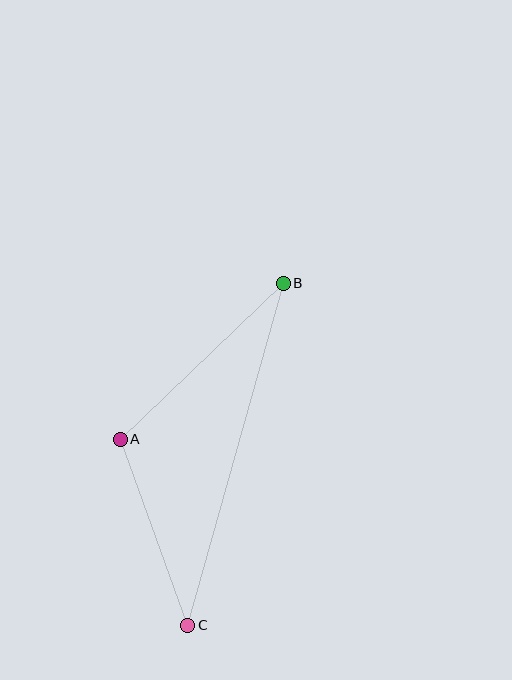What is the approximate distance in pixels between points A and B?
The distance between A and B is approximately 226 pixels.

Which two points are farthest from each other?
Points B and C are farthest from each other.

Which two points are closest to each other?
Points A and C are closest to each other.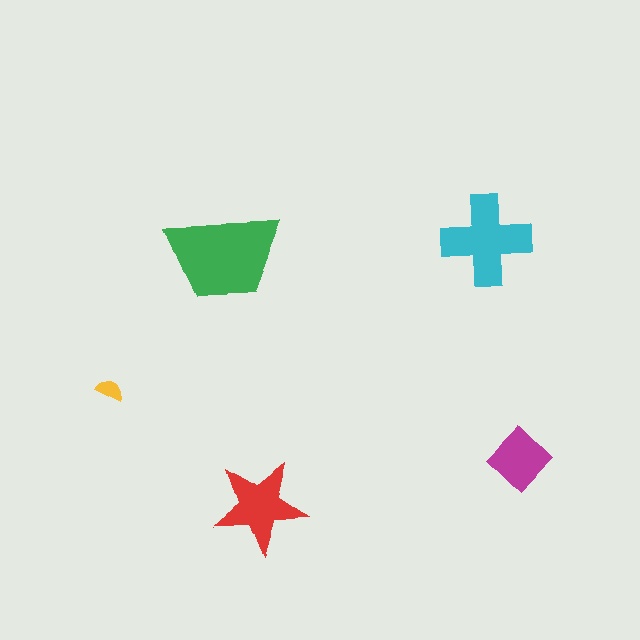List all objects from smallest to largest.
The yellow semicircle, the magenta diamond, the red star, the cyan cross, the green trapezoid.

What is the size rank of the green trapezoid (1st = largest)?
1st.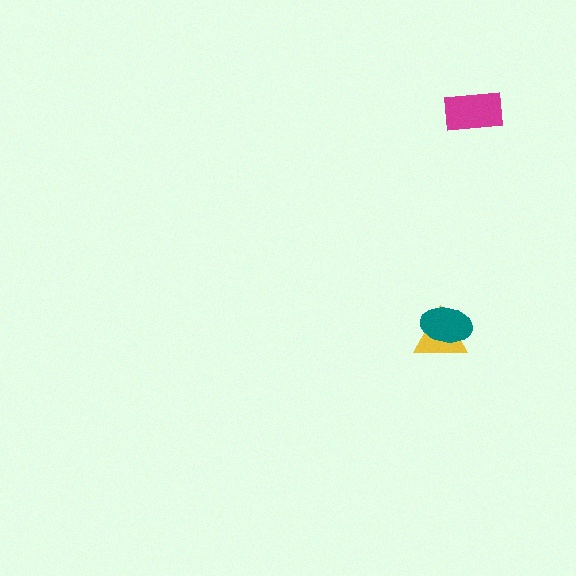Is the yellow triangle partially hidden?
Yes, it is partially covered by another shape.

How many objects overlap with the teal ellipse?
1 object overlaps with the teal ellipse.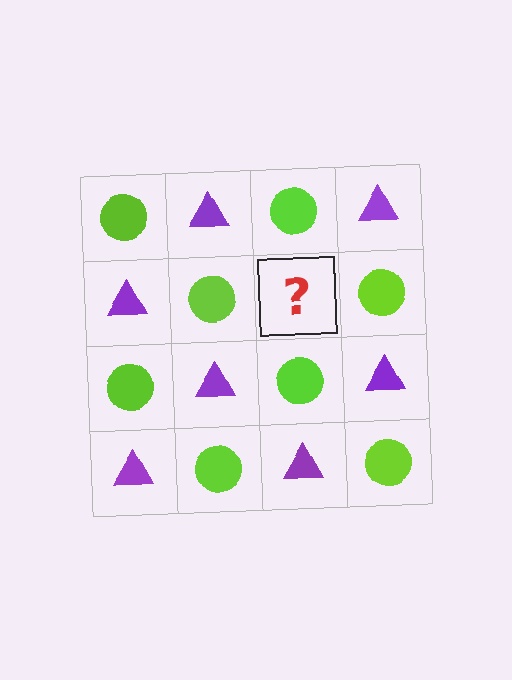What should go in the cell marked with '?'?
The missing cell should contain a purple triangle.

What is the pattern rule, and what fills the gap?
The rule is that it alternates lime circle and purple triangle in a checkerboard pattern. The gap should be filled with a purple triangle.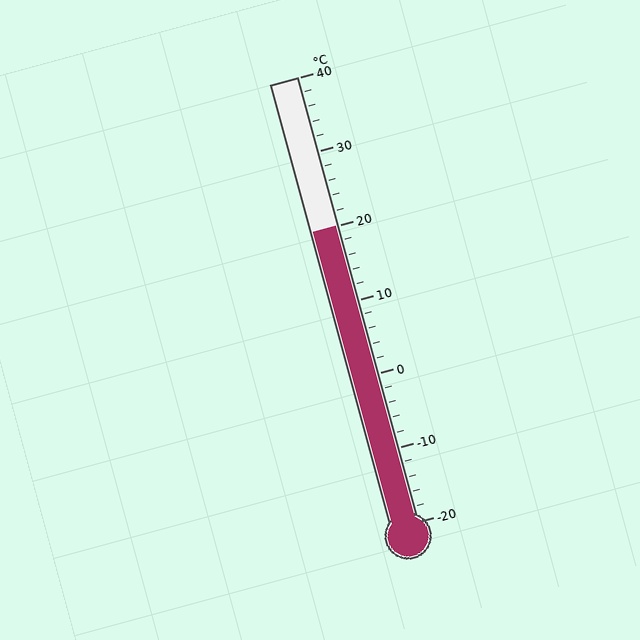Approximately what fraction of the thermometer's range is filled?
The thermometer is filled to approximately 65% of its range.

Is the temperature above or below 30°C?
The temperature is below 30°C.